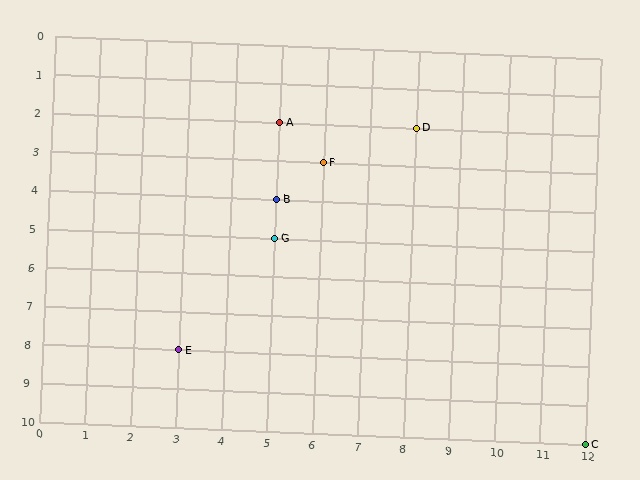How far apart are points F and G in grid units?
Points F and G are 1 column and 2 rows apart (about 2.2 grid units diagonally).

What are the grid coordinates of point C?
Point C is at grid coordinates (12, 10).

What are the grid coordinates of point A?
Point A is at grid coordinates (5, 2).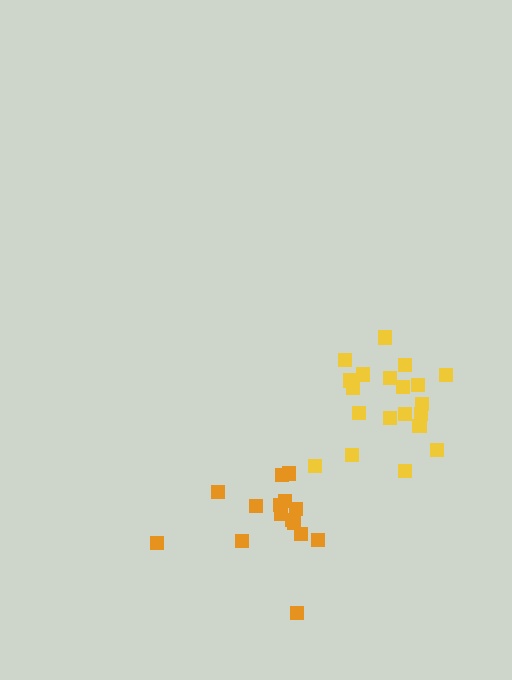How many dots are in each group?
Group 1: 15 dots, Group 2: 20 dots (35 total).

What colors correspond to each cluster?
The clusters are colored: orange, yellow.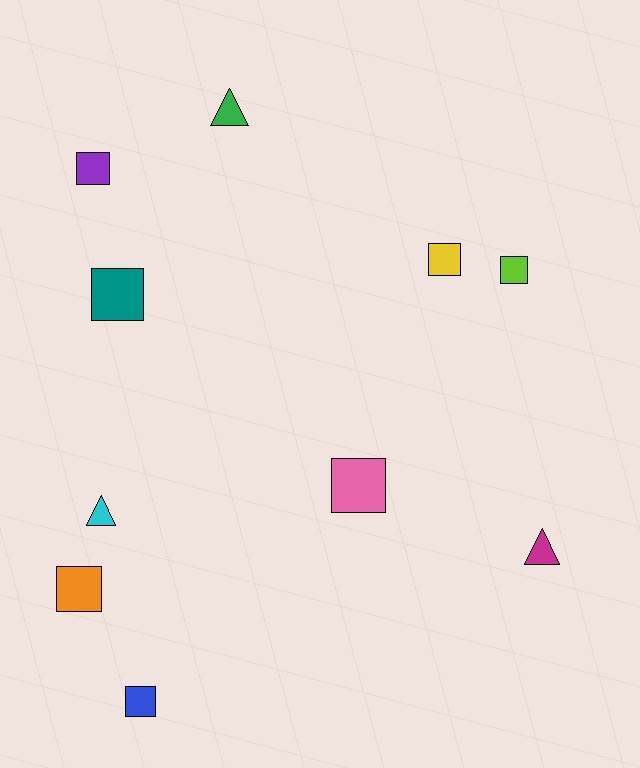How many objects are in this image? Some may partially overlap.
There are 10 objects.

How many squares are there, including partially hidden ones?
There are 7 squares.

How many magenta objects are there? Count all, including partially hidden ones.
There is 1 magenta object.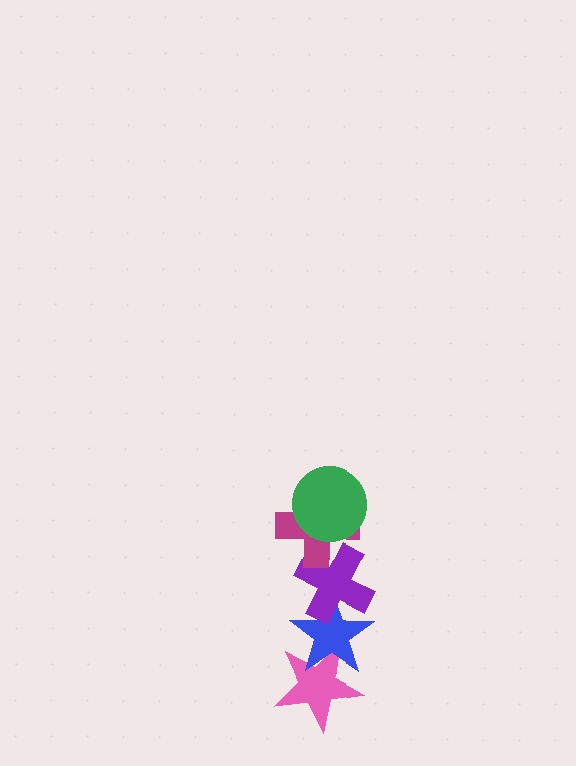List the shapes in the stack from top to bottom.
From top to bottom: the green circle, the magenta cross, the purple cross, the blue star, the pink star.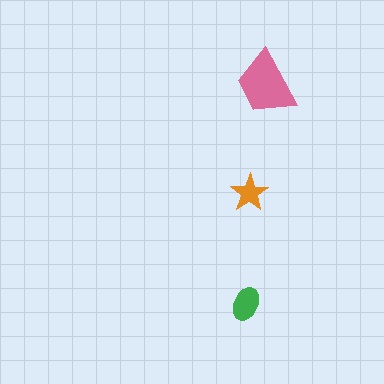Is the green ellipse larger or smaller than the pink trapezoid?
Smaller.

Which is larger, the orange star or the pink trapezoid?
The pink trapezoid.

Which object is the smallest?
The orange star.